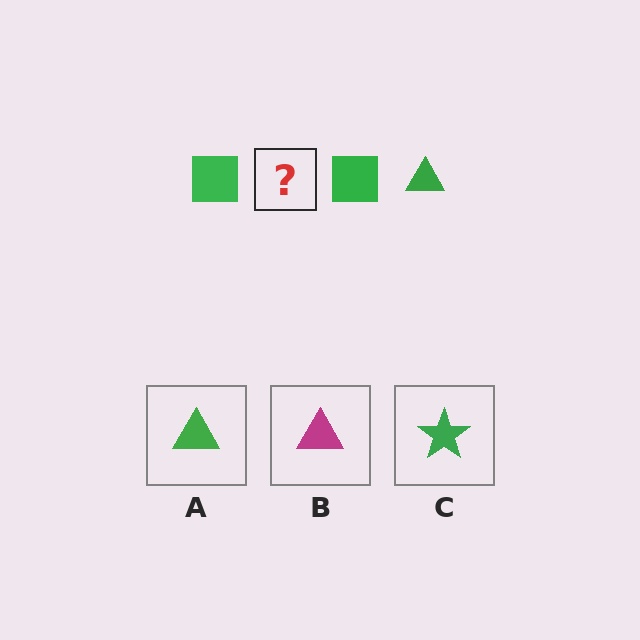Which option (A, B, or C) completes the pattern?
A.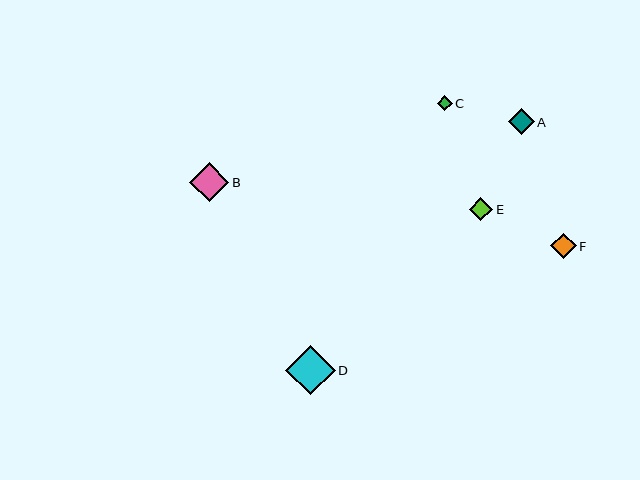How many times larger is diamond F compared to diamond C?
Diamond F is approximately 1.7 times the size of diamond C.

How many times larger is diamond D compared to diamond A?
Diamond D is approximately 1.9 times the size of diamond A.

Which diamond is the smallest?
Diamond C is the smallest with a size of approximately 15 pixels.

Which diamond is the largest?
Diamond D is the largest with a size of approximately 49 pixels.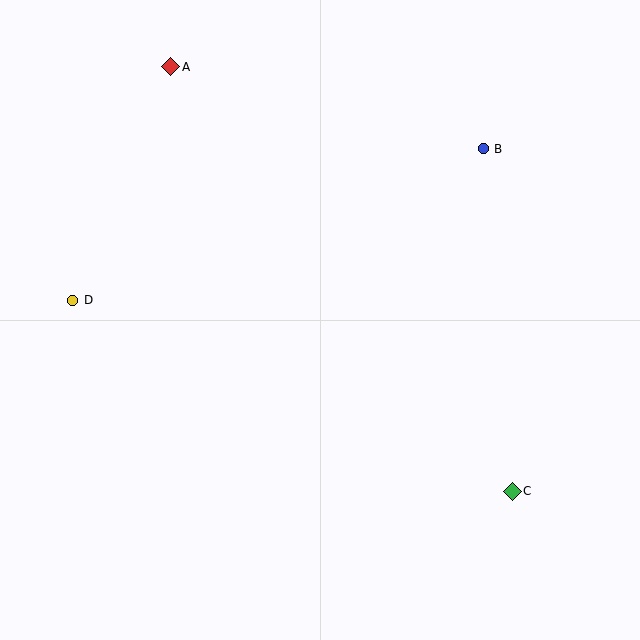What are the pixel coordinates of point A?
Point A is at (171, 67).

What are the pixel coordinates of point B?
Point B is at (483, 149).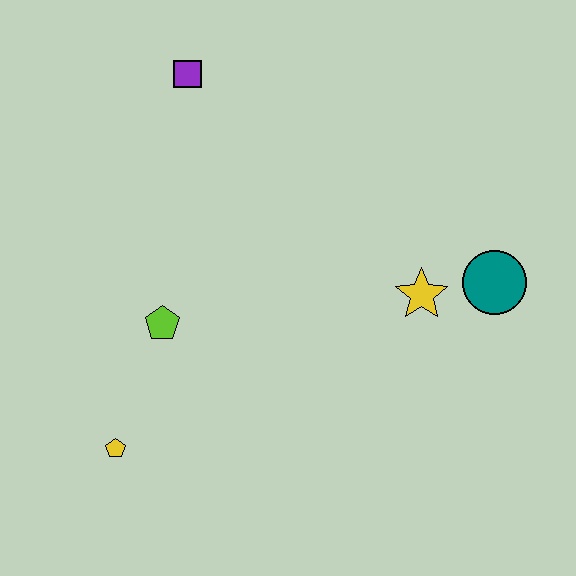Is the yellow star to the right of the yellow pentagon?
Yes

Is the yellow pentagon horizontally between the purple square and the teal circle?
No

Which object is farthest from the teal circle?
The yellow pentagon is farthest from the teal circle.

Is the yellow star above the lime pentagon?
Yes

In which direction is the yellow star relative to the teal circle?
The yellow star is to the left of the teal circle.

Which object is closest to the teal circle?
The yellow star is closest to the teal circle.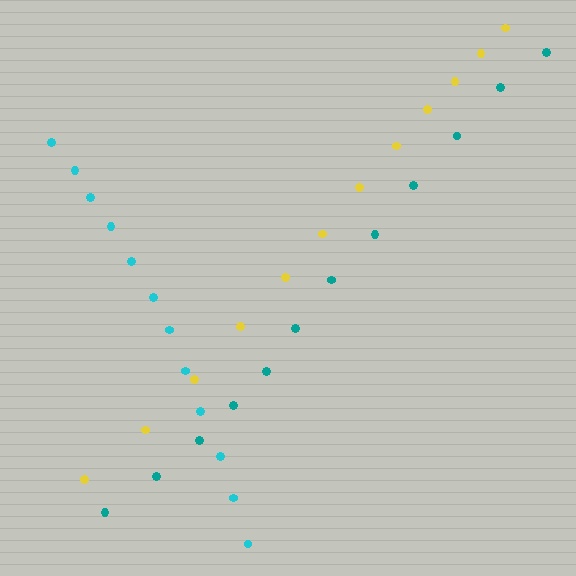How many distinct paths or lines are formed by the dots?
There are 3 distinct paths.